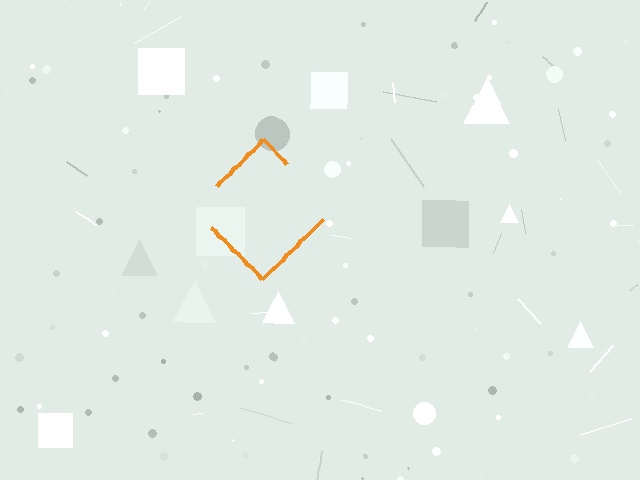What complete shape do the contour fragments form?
The contour fragments form a diamond.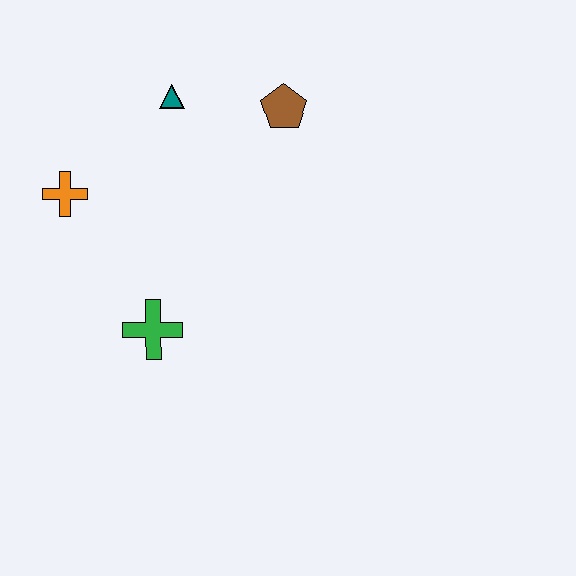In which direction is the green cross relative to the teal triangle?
The green cross is below the teal triangle.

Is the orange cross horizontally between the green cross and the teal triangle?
No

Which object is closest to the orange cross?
The teal triangle is closest to the orange cross.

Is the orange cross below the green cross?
No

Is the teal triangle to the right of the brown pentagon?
No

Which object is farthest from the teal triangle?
The green cross is farthest from the teal triangle.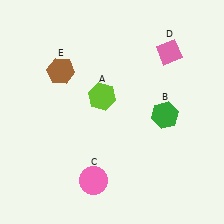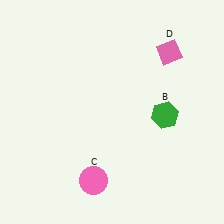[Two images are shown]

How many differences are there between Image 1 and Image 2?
There are 2 differences between the two images.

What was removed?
The lime hexagon (A), the brown hexagon (E) were removed in Image 2.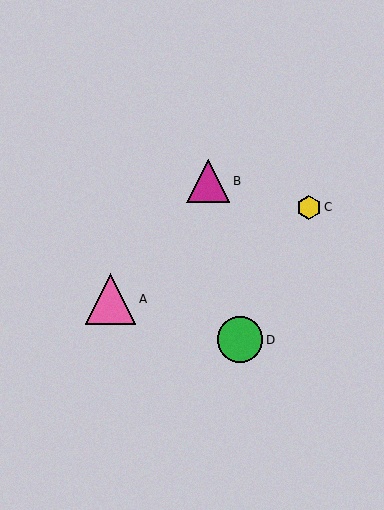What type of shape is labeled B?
Shape B is a magenta triangle.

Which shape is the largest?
The pink triangle (labeled A) is the largest.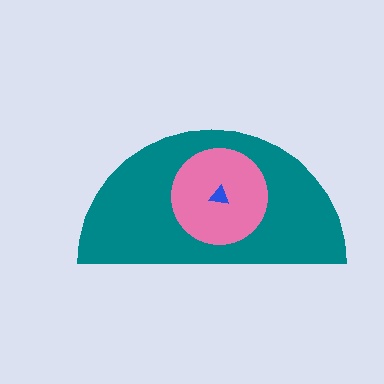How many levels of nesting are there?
3.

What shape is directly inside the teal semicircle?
The pink circle.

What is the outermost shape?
The teal semicircle.